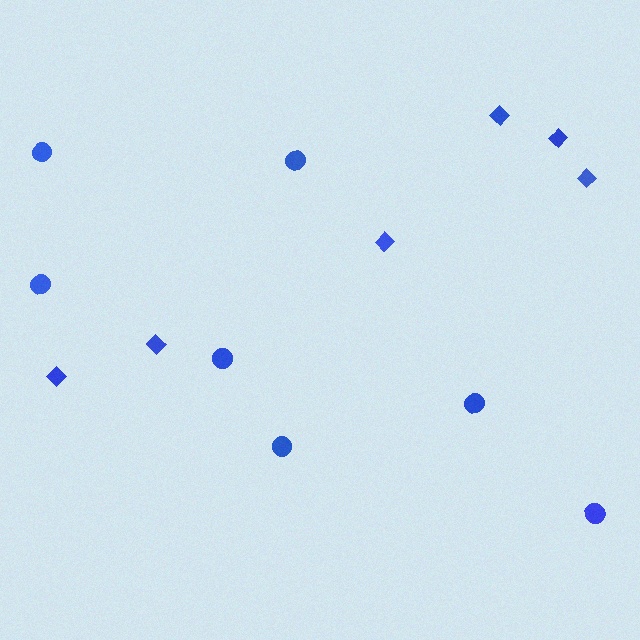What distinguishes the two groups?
There are 2 groups: one group of circles (7) and one group of diamonds (6).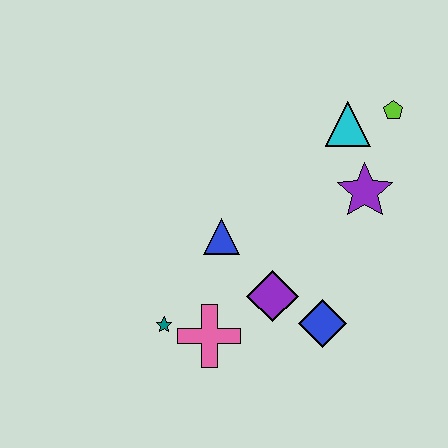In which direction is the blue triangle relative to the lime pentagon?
The blue triangle is to the left of the lime pentagon.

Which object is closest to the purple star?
The cyan triangle is closest to the purple star.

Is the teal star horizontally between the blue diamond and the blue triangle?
No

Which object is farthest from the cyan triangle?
The teal star is farthest from the cyan triangle.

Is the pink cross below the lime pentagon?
Yes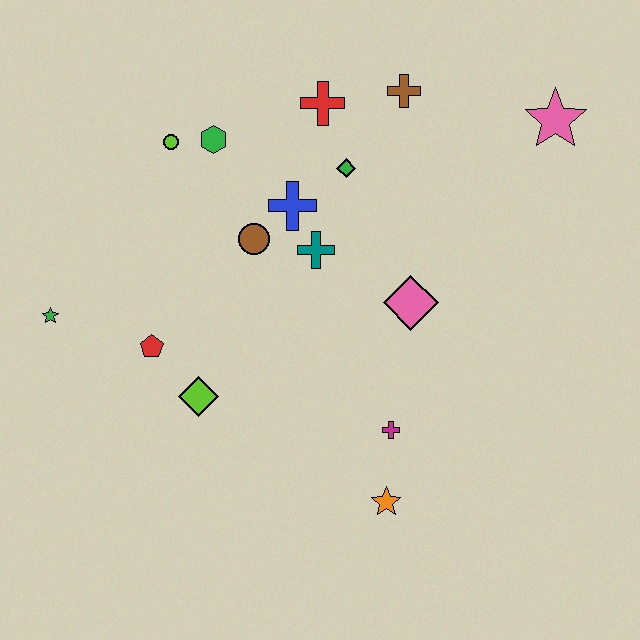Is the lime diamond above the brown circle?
No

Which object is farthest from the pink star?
The green star is farthest from the pink star.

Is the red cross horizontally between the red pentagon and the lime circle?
No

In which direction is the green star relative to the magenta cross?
The green star is to the left of the magenta cross.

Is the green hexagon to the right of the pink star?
No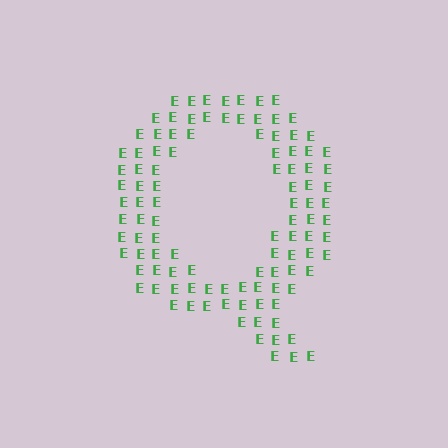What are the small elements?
The small elements are letter E's.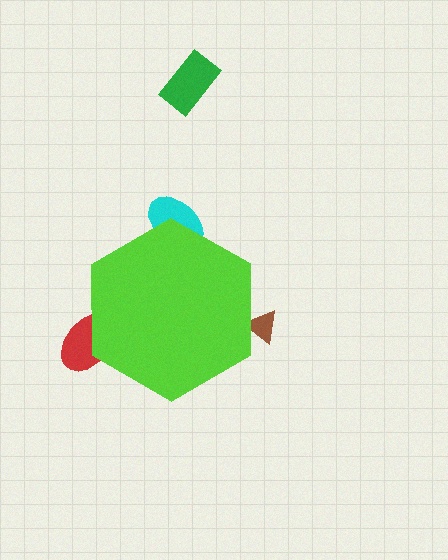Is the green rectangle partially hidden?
No, the green rectangle is fully visible.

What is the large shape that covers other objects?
A lime hexagon.